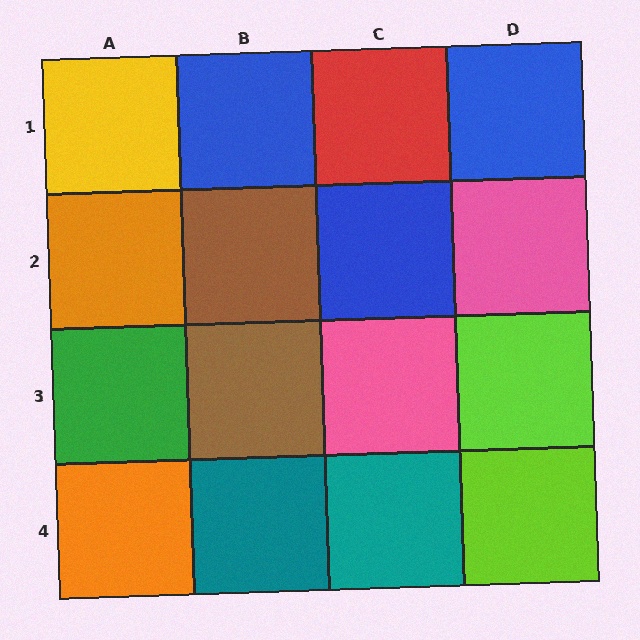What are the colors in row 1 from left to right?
Yellow, blue, red, blue.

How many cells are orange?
2 cells are orange.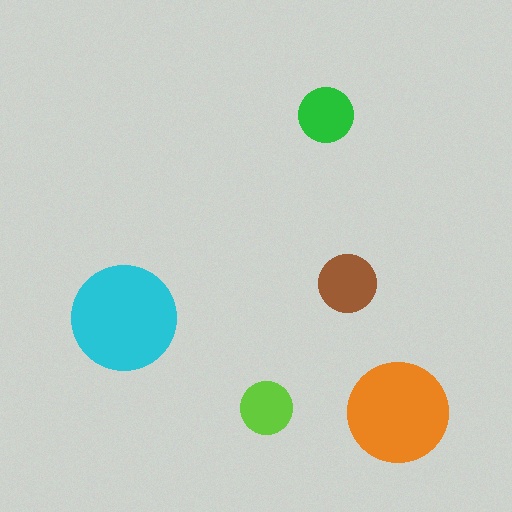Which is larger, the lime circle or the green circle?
The green one.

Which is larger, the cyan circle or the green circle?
The cyan one.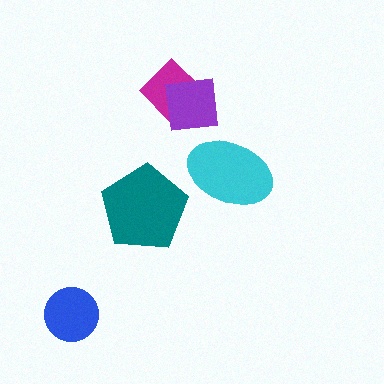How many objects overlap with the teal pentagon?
0 objects overlap with the teal pentagon.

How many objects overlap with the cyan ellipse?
0 objects overlap with the cyan ellipse.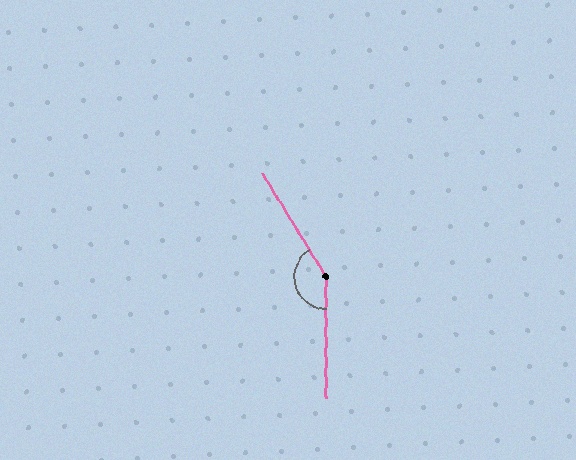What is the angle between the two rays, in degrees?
Approximately 148 degrees.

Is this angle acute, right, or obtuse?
It is obtuse.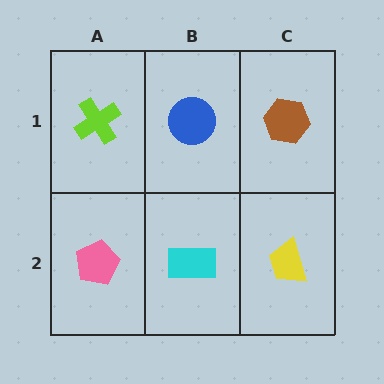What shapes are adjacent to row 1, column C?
A yellow trapezoid (row 2, column C), a blue circle (row 1, column B).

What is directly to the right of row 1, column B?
A brown hexagon.